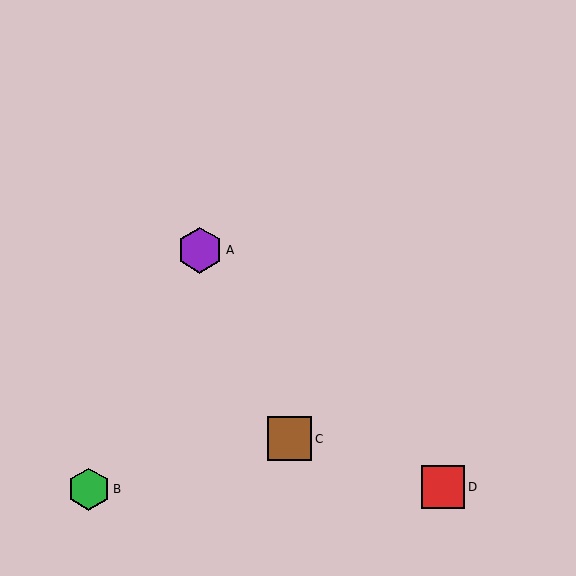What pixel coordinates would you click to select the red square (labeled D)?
Click at (443, 487) to select the red square D.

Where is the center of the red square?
The center of the red square is at (443, 487).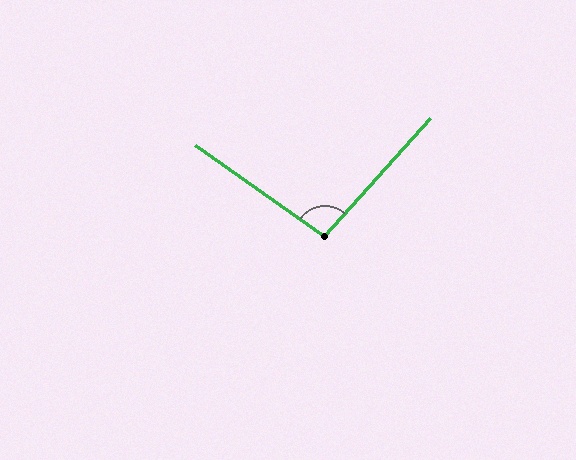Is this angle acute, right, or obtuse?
It is obtuse.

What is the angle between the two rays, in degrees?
Approximately 97 degrees.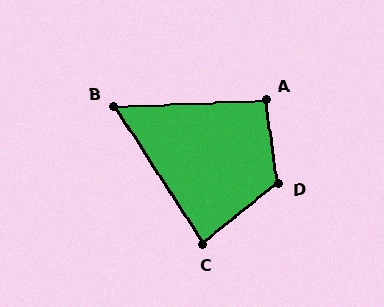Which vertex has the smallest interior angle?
B, at approximately 60 degrees.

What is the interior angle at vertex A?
Approximately 96 degrees (obtuse).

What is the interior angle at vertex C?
Approximately 84 degrees (acute).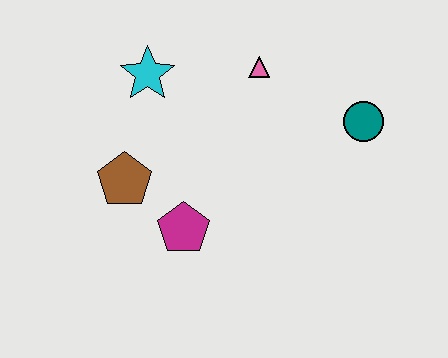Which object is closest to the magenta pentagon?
The brown pentagon is closest to the magenta pentagon.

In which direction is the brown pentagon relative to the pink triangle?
The brown pentagon is to the left of the pink triangle.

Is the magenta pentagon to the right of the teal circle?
No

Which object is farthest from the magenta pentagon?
The teal circle is farthest from the magenta pentagon.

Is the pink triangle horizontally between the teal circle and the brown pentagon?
Yes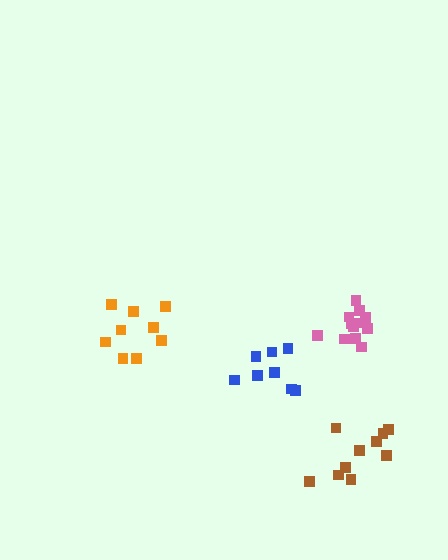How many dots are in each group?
Group 1: 8 dots, Group 2: 12 dots, Group 3: 9 dots, Group 4: 10 dots (39 total).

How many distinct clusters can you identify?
There are 4 distinct clusters.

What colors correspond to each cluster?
The clusters are colored: blue, pink, orange, brown.